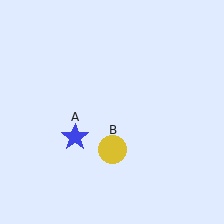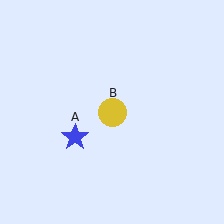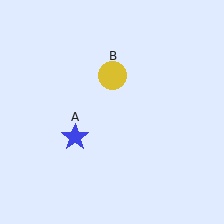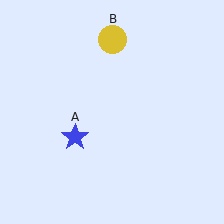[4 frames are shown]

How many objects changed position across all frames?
1 object changed position: yellow circle (object B).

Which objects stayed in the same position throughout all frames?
Blue star (object A) remained stationary.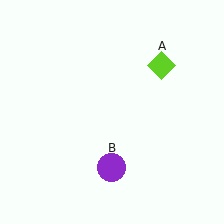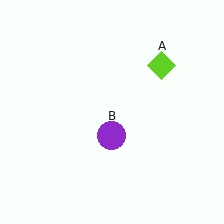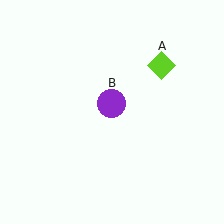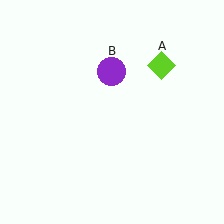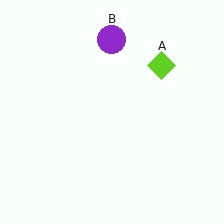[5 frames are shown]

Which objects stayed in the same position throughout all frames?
Lime diamond (object A) remained stationary.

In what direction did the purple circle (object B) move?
The purple circle (object B) moved up.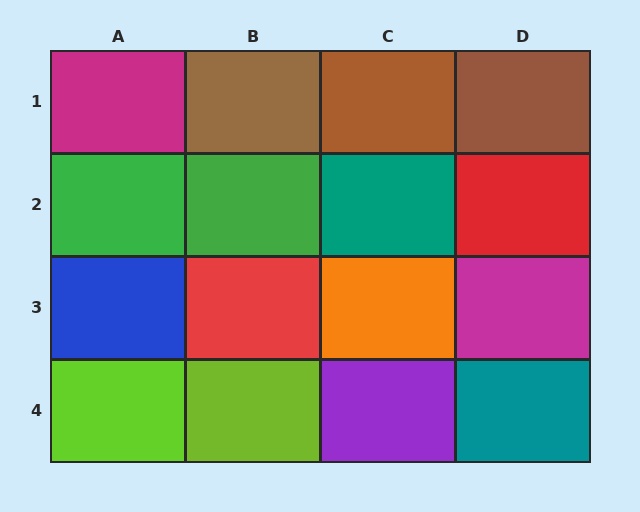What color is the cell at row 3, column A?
Blue.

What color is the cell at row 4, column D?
Teal.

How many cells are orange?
1 cell is orange.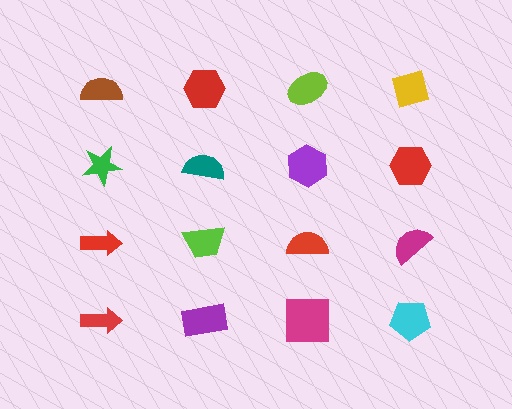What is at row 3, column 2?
A lime trapezoid.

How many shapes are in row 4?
4 shapes.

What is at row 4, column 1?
A red arrow.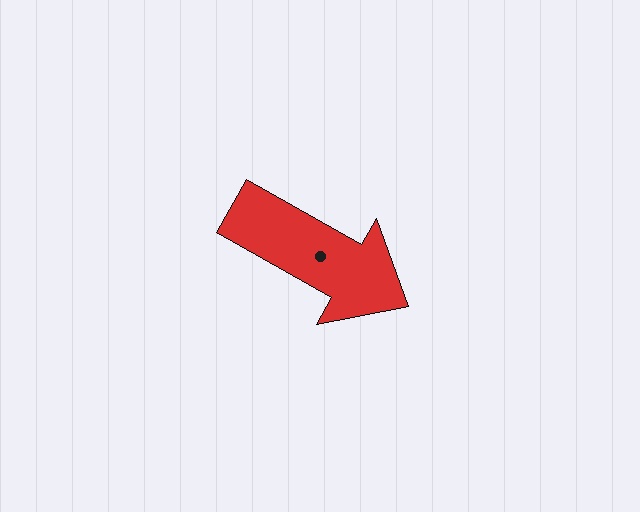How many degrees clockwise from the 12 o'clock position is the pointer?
Approximately 120 degrees.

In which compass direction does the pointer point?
Southeast.